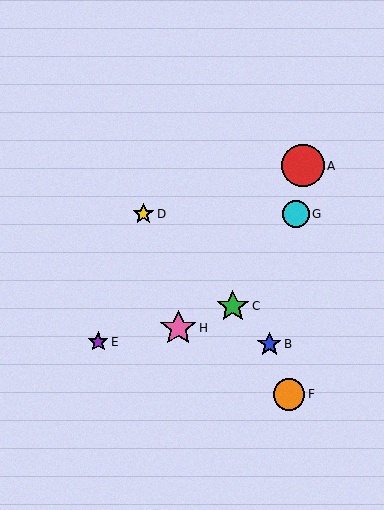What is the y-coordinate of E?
Object E is at y≈342.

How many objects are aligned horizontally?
2 objects (D, G) are aligned horizontally.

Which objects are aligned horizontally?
Objects D, G are aligned horizontally.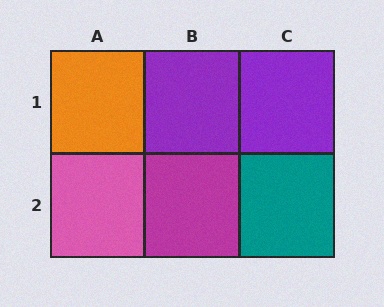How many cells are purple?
2 cells are purple.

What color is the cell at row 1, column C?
Purple.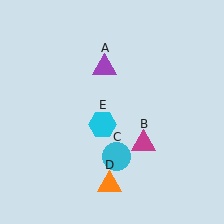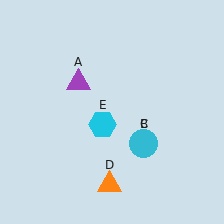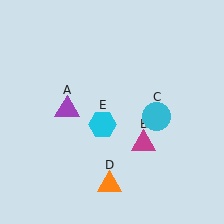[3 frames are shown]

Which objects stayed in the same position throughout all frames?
Magenta triangle (object B) and orange triangle (object D) and cyan hexagon (object E) remained stationary.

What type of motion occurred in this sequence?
The purple triangle (object A), cyan circle (object C) rotated counterclockwise around the center of the scene.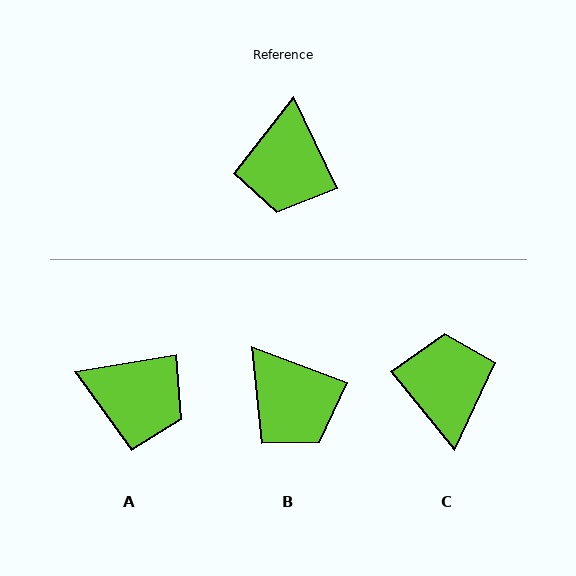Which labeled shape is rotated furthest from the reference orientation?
C, about 167 degrees away.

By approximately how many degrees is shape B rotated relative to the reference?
Approximately 44 degrees counter-clockwise.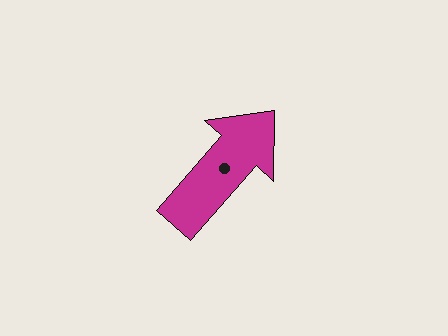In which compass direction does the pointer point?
Northeast.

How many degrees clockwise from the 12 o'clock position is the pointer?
Approximately 41 degrees.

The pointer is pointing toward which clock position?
Roughly 1 o'clock.